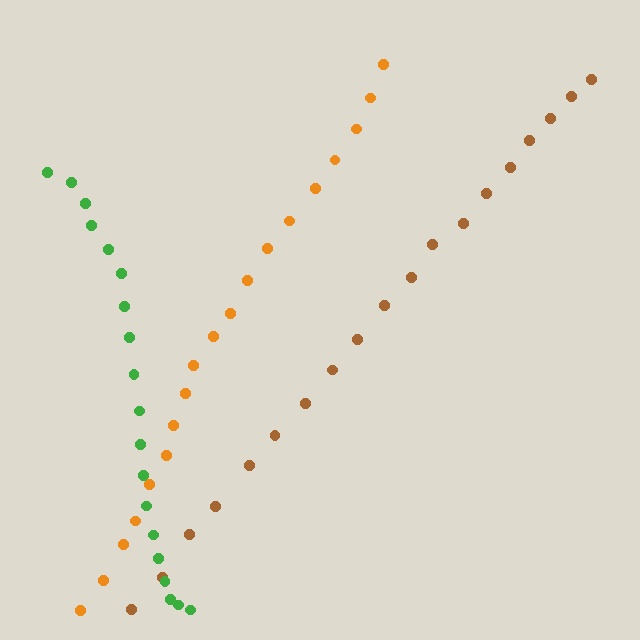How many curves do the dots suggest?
There are 3 distinct paths.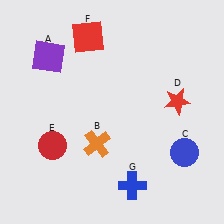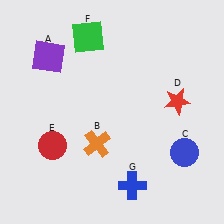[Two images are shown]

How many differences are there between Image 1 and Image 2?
There is 1 difference between the two images.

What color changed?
The square (F) changed from red in Image 1 to green in Image 2.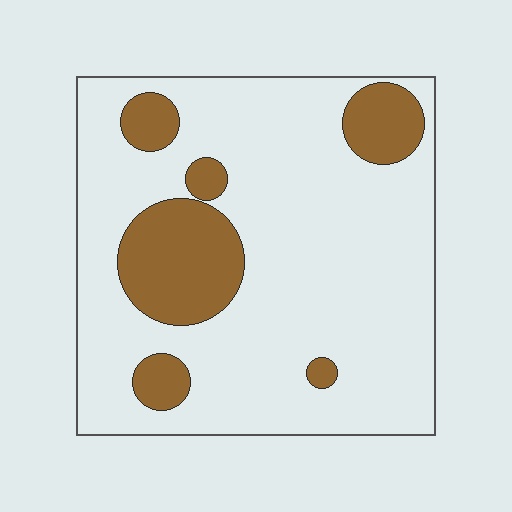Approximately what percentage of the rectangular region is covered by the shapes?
Approximately 20%.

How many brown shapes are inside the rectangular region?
6.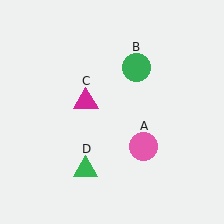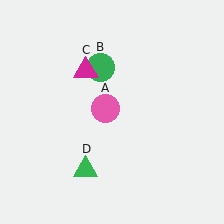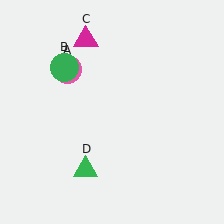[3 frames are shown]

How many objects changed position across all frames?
3 objects changed position: pink circle (object A), green circle (object B), magenta triangle (object C).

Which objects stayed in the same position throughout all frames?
Green triangle (object D) remained stationary.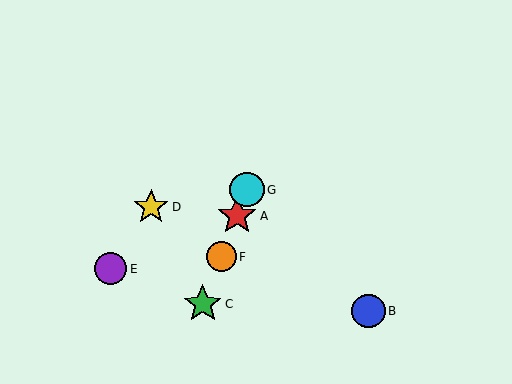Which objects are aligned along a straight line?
Objects A, C, F, G are aligned along a straight line.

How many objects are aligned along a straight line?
4 objects (A, C, F, G) are aligned along a straight line.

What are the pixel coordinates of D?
Object D is at (151, 207).